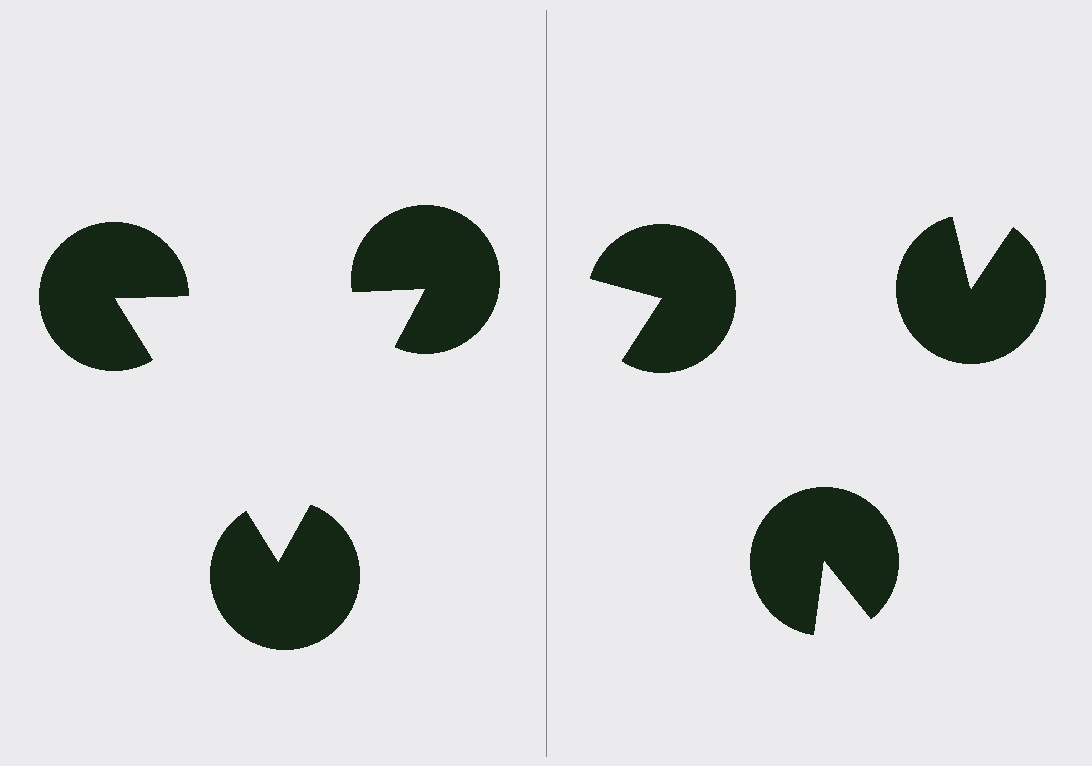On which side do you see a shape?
An illusory triangle appears on the left side. On the right side the wedge cuts are rotated, so no coherent shape forms.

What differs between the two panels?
The pac-man discs are positioned identically on both sides; only the wedge orientations differ. On the left they align to a triangle; on the right they are misaligned.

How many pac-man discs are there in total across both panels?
6 — 3 on each side.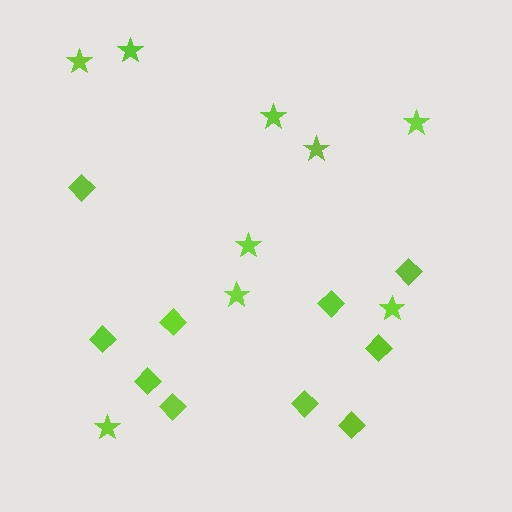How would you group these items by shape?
There are 2 groups: one group of diamonds (10) and one group of stars (9).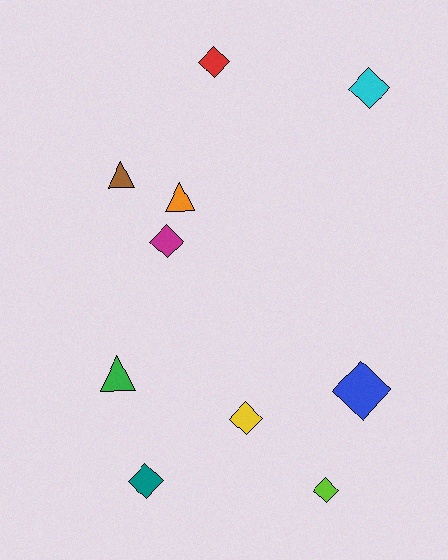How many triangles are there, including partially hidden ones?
There are 3 triangles.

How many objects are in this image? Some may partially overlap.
There are 10 objects.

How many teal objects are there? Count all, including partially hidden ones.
There is 1 teal object.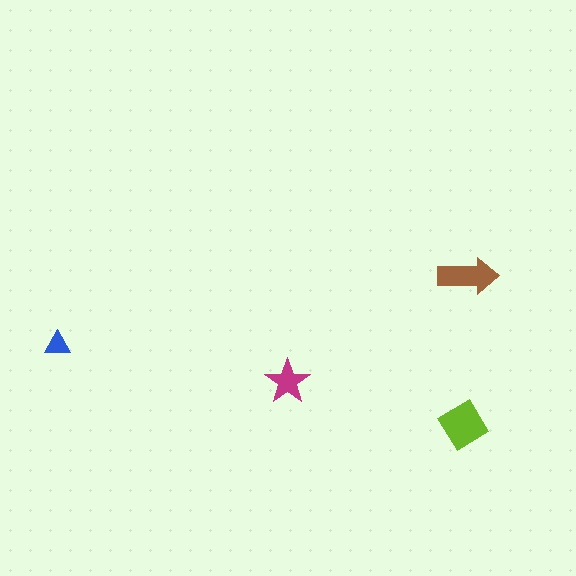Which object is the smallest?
The blue triangle.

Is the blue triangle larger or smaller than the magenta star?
Smaller.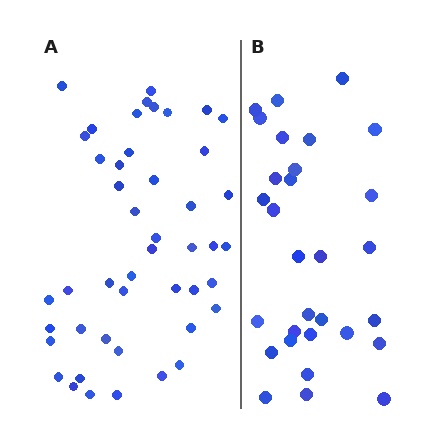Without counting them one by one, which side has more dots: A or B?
Region A (the left region) has more dots.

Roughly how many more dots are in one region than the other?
Region A has approximately 15 more dots than region B.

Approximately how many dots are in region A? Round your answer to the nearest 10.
About 50 dots. (The exact count is 46, which rounds to 50.)